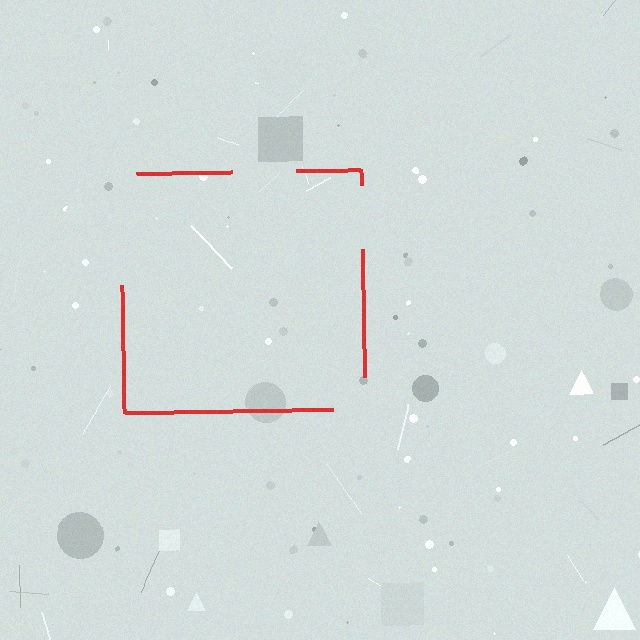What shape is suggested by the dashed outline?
The dashed outline suggests a square.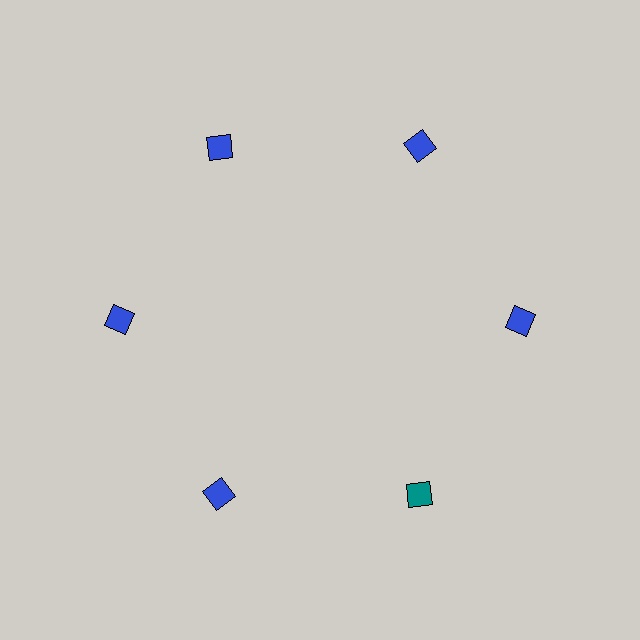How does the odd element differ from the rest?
It has a different color: teal instead of blue.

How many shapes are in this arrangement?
There are 6 shapes arranged in a ring pattern.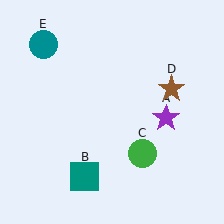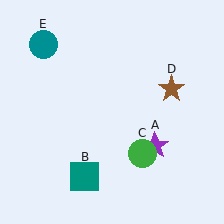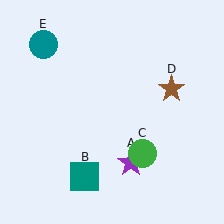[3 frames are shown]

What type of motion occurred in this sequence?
The purple star (object A) rotated clockwise around the center of the scene.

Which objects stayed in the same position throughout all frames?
Teal square (object B) and green circle (object C) and brown star (object D) and teal circle (object E) remained stationary.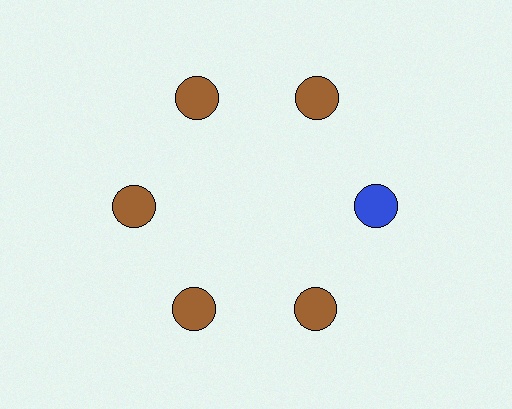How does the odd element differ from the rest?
It has a different color: blue instead of brown.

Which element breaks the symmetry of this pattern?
The blue circle at roughly the 3 o'clock position breaks the symmetry. All other shapes are brown circles.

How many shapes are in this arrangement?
There are 6 shapes arranged in a ring pattern.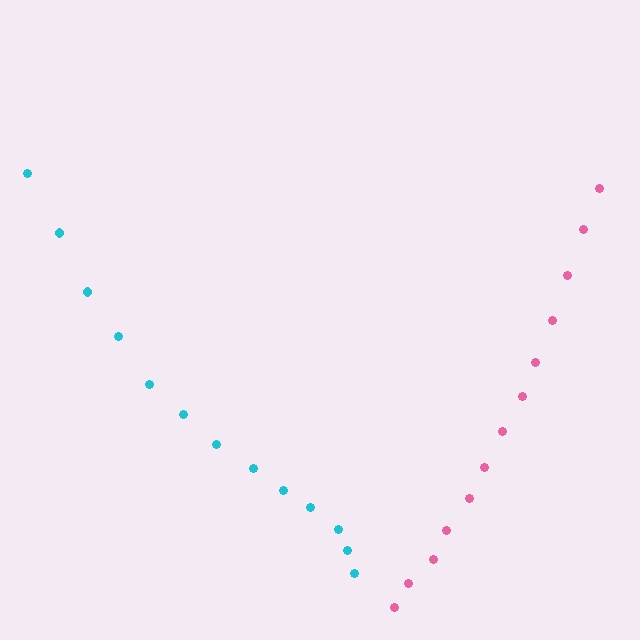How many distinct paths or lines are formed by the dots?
There are 2 distinct paths.